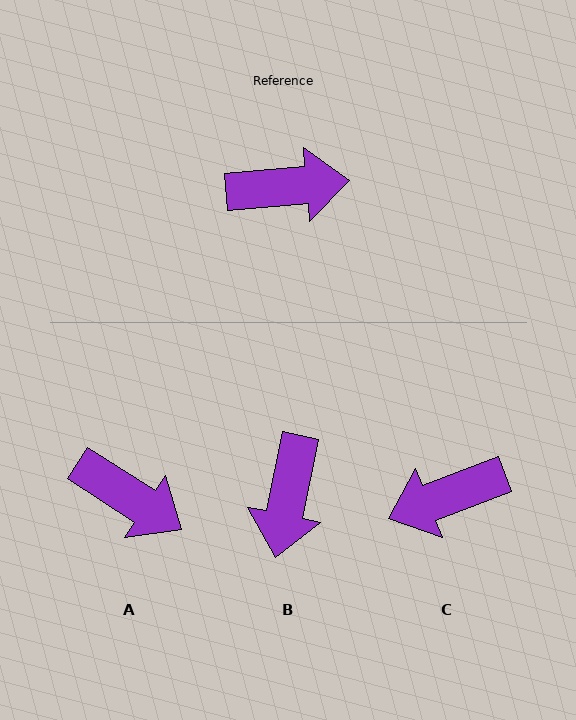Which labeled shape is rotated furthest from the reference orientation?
C, about 164 degrees away.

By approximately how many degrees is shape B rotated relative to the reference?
Approximately 107 degrees clockwise.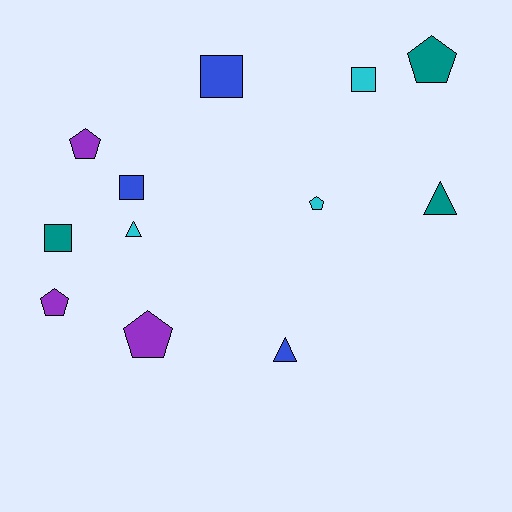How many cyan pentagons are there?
There is 1 cyan pentagon.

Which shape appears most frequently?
Pentagon, with 5 objects.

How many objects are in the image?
There are 12 objects.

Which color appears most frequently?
Cyan, with 3 objects.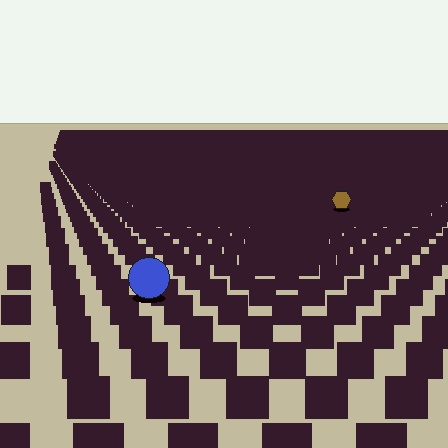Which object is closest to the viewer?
The blue circle is closest. The texture marks near it are larger and more spread out.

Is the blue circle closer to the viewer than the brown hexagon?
Yes. The blue circle is closer — you can tell from the texture gradient: the ground texture is coarser near it.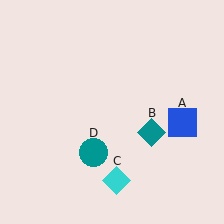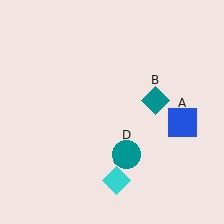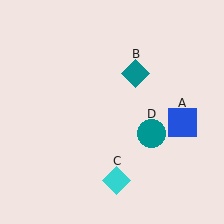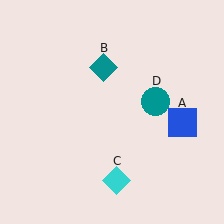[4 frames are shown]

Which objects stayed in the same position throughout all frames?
Blue square (object A) and cyan diamond (object C) remained stationary.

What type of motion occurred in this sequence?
The teal diamond (object B), teal circle (object D) rotated counterclockwise around the center of the scene.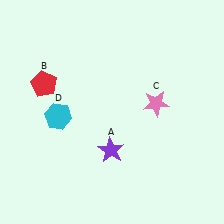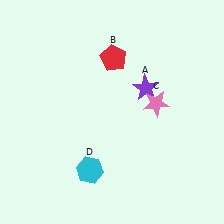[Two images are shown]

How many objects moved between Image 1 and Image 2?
3 objects moved between the two images.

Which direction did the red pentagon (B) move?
The red pentagon (B) moved right.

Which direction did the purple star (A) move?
The purple star (A) moved up.